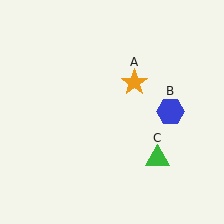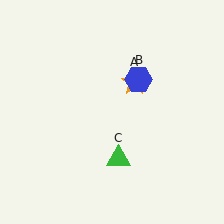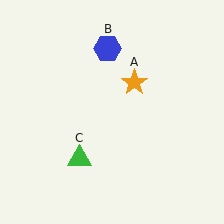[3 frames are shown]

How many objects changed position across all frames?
2 objects changed position: blue hexagon (object B), green triangle (object C).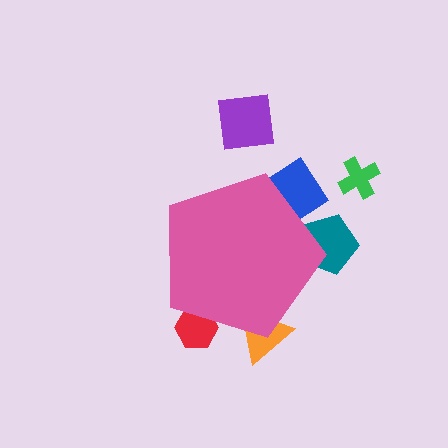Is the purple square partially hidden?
No, the purple square is fully visible.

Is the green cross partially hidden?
No, the green cross is fully visible.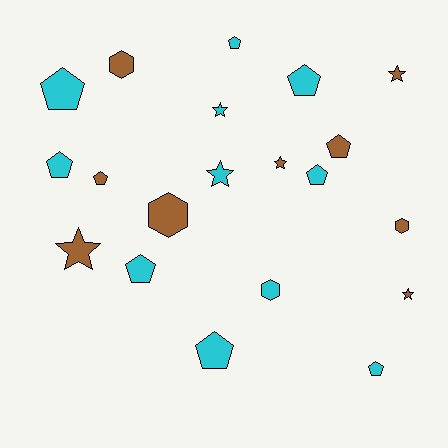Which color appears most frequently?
Cyan, with 11 objects.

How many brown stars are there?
There are 4 brown stars.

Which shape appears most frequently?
Pentagon, with 10 objects.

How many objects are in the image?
There are 20 objects.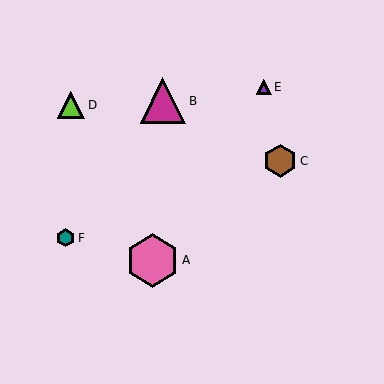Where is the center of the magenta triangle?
The center of the magenta triangle is at (163, 101).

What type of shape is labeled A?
Shape A is a pink hexagon.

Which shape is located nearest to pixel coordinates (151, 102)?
The magenta triangle (labeled B) at (163, 101) is nearest to that location.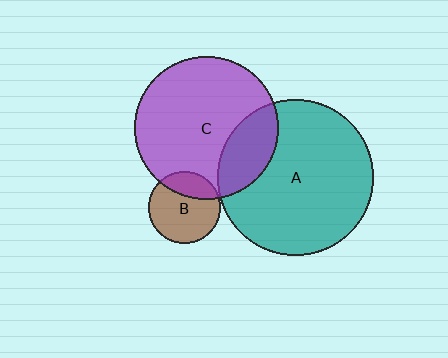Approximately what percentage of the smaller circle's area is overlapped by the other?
Approximately 20%.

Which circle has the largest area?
Circle A (teal).